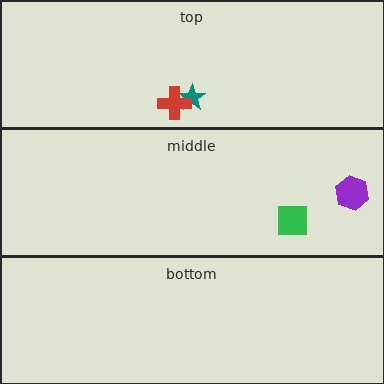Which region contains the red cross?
The top region.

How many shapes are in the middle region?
2.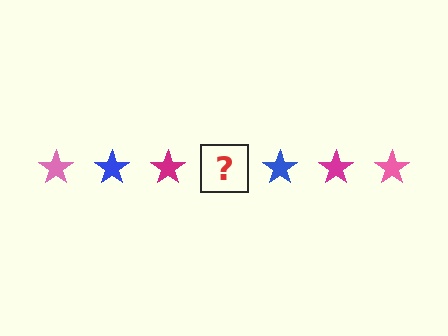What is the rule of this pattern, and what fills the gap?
The rule is that the pattern cycles through pink, blue, magenta stars. The gap should be filled with a pink star.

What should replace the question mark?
The question mark should be replaced with a pink star.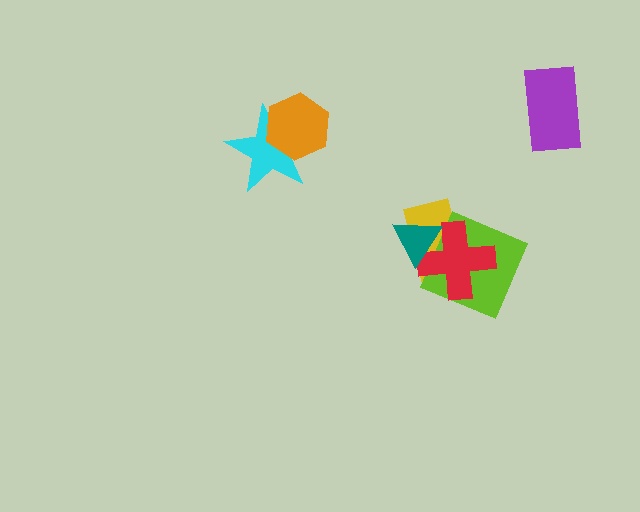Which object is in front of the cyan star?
The orange hexagon is in front of the cyan star.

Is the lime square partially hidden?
Yes, it is partially covered by another shape.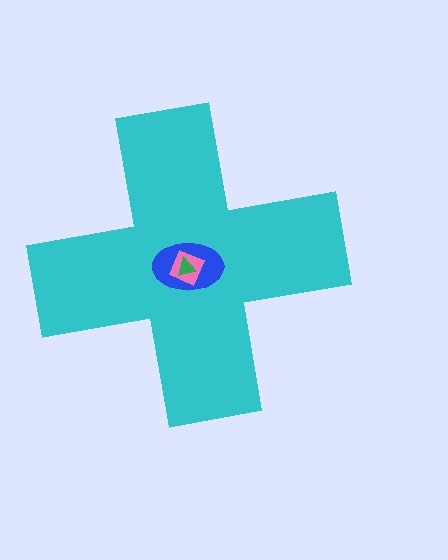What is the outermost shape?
The cyan cross.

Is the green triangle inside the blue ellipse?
Yes.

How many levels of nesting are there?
4.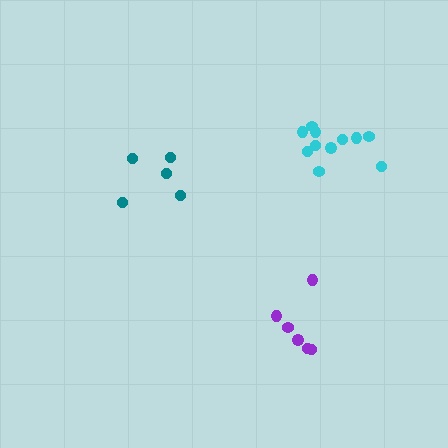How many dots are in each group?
Group 1: 11 dots, Group 2: 5 dots, Group 3: 6 dots (22 total).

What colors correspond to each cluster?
The clusters are colored: cyan, teal, purple.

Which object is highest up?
The cyan cluster is topmost.